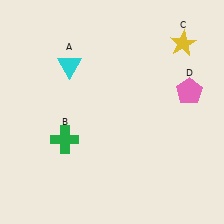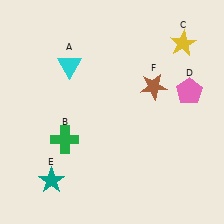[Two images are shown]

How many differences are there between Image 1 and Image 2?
There are 2 differences between the two images.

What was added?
A teal star (E), a brown star (F) were added in Image 2.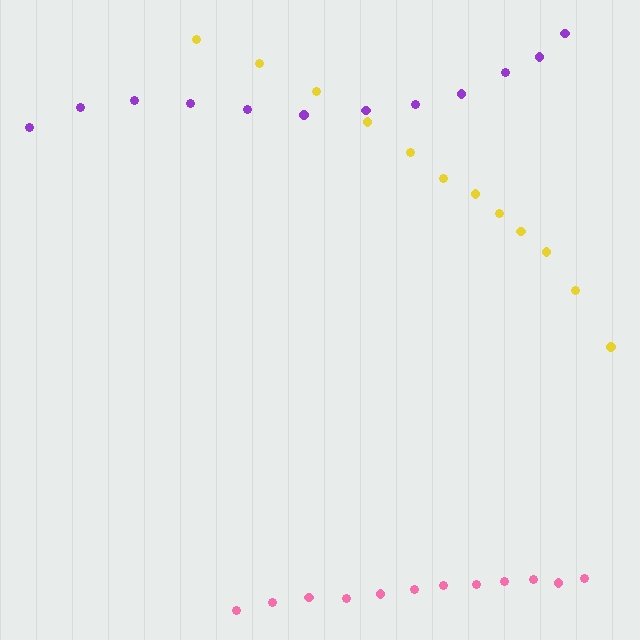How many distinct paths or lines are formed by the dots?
There are 3 distinct paths.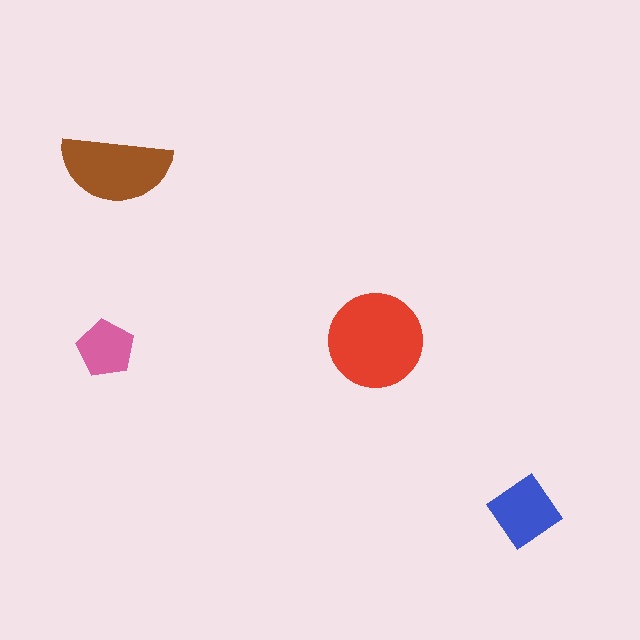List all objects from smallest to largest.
The pink pentagon, the blue diamond, the brown semicircle, the red circle.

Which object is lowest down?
The blue diamond is bottommost.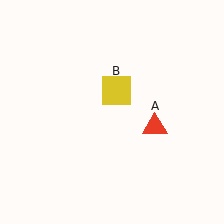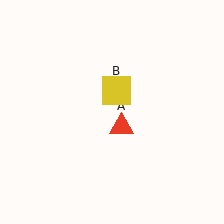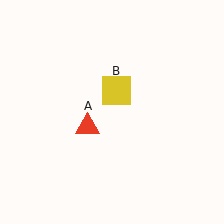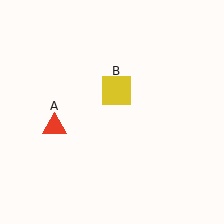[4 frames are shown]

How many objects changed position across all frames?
1 object changed position: red triangle (object A).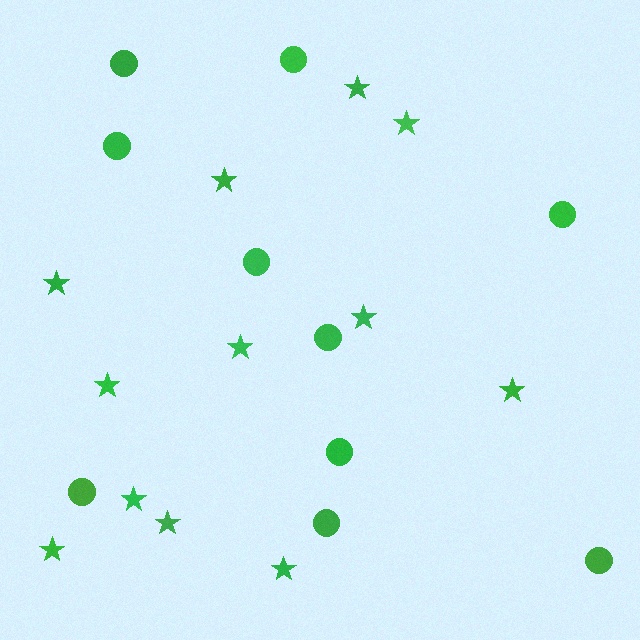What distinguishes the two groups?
There are 2 groups: one group of circles (10) and one group of stars (12).